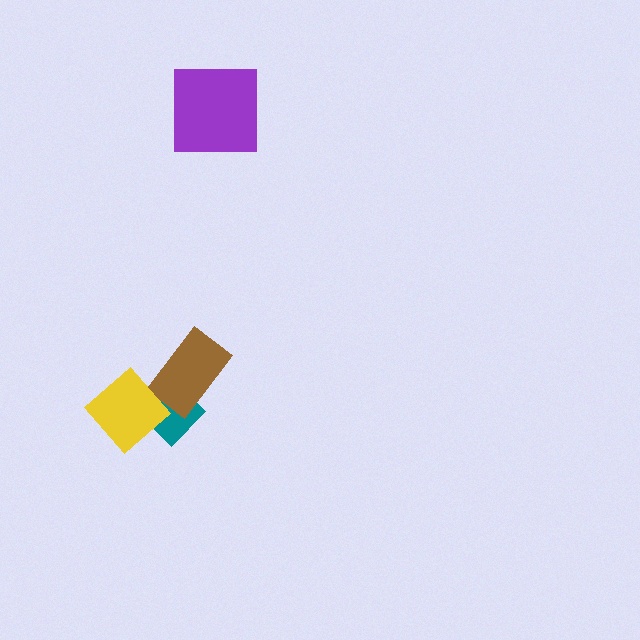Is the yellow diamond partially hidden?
No, no other shape covers it.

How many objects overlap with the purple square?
0 objects overlap with the purple square.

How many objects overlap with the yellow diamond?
2 objects overlap with the yellow diamond.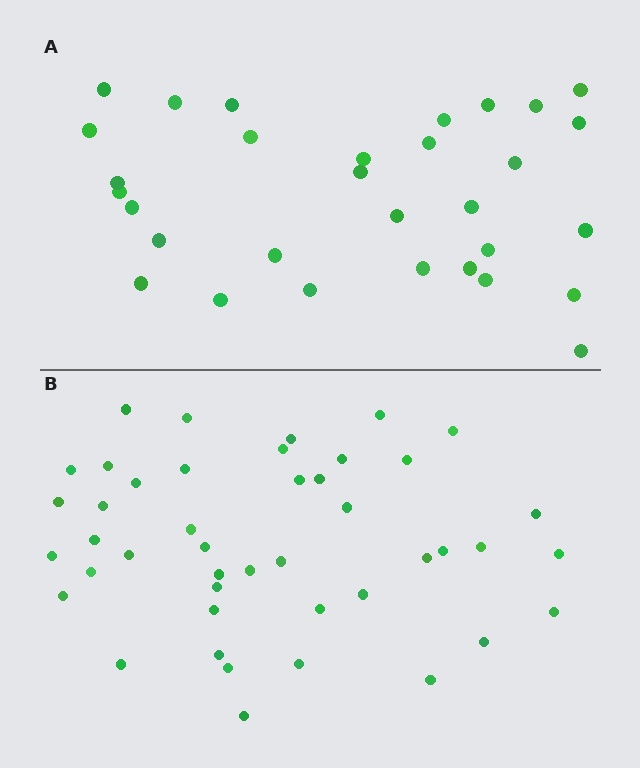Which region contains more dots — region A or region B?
Region B (the bottom region) has more dots.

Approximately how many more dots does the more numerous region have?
Region B has approximately 15 more dots than region A.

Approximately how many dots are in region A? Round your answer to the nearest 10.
About 30 dots. (The exact count is 31, which rounds to 30.)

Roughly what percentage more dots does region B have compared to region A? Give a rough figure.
About 40% more.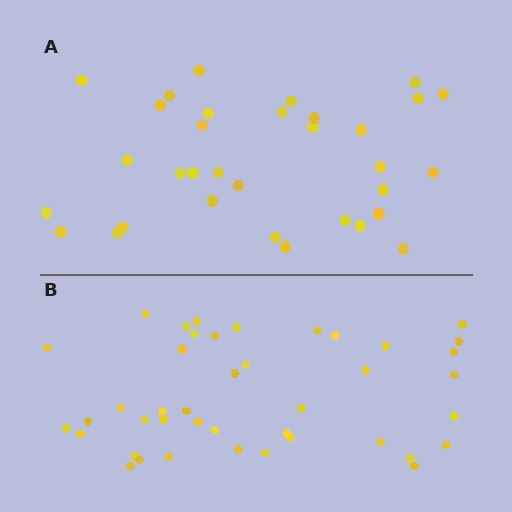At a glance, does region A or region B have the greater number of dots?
Region B (the bottom region) has more dots.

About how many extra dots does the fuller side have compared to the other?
Region B has roughly 8 or so more dots than region A.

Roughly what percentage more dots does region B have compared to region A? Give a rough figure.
About 25% more.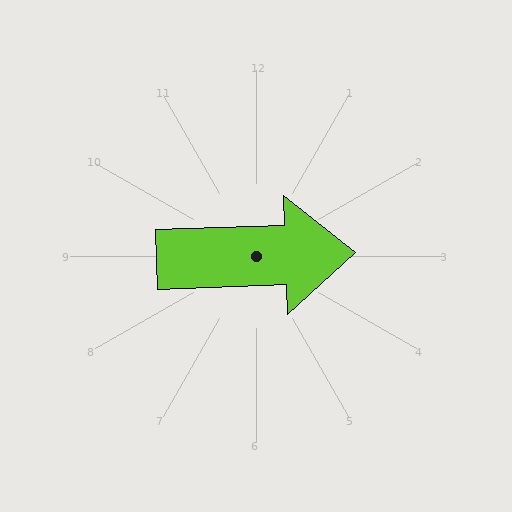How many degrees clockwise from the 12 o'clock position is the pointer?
Approximately 88 degrees.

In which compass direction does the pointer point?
East.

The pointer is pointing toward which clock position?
Roughly 3 o'clock.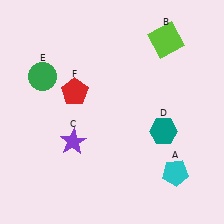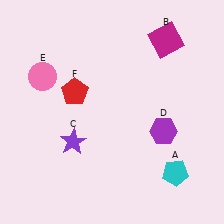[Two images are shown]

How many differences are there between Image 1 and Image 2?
There are 3 differences between the two images.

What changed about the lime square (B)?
In Image 1, B is lime. In Image 2, it changed to magenta.